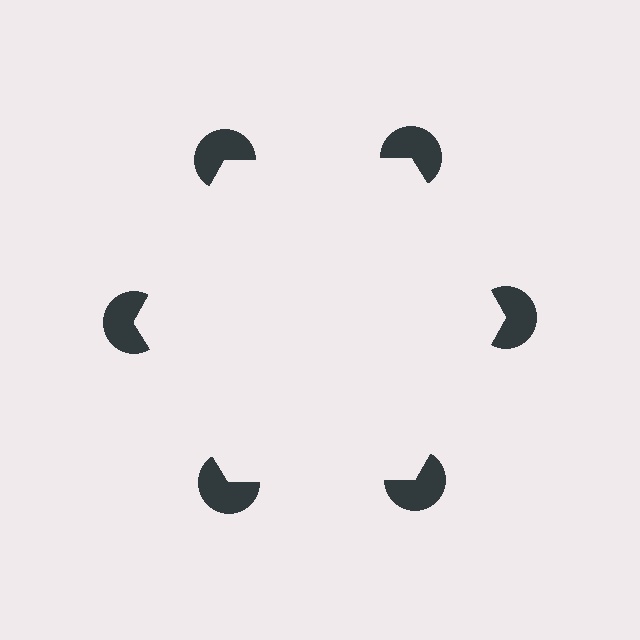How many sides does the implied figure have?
6 sides.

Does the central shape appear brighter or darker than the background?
It typically appears slightly brighter than the background, even though no actual brightness change is drawn.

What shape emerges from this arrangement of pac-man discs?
An illusory hexagon — its edges are inferred from the aligned wedge cuts in the pac-man discs, not physically drawn.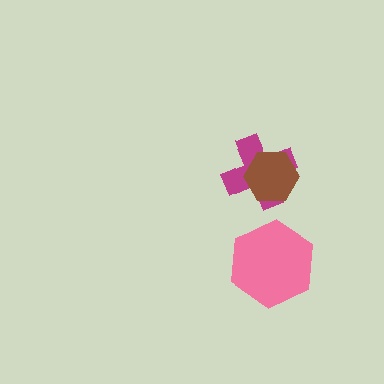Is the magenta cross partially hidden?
Yes, it is partially covered by another shape.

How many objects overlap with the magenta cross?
1 object overlaps with the magenta cross.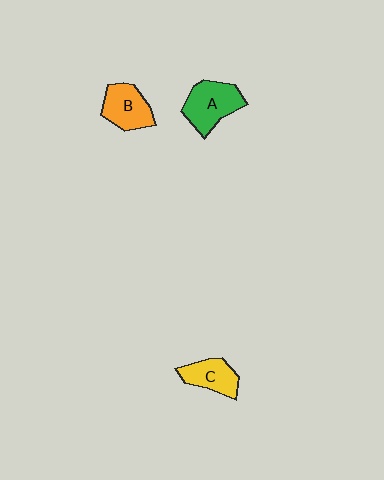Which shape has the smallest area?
Shape C (yellow).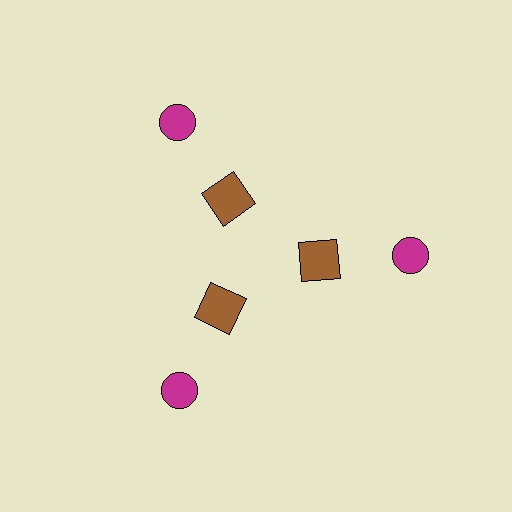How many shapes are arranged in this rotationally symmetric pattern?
There are 6 shapes, arranged in 3 groups of 2.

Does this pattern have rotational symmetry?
Yes, this pattern has 3-fold rotational symmetry. It looks the same after rotating 120 degrees around the center.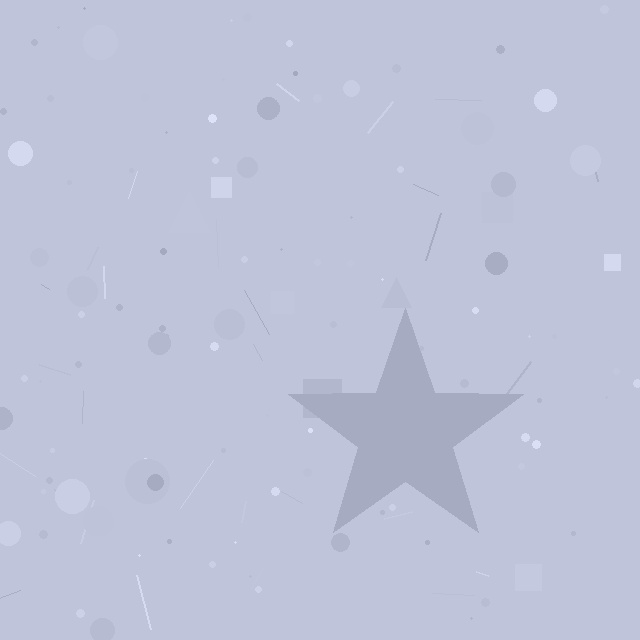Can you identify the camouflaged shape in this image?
The camouflaged shape is a star.